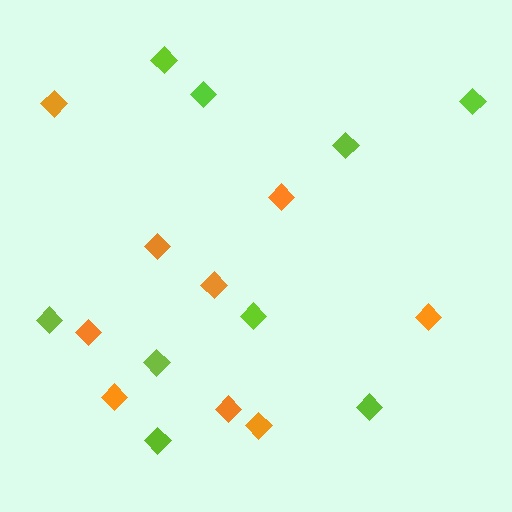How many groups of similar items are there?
There are 2 groups: one group of lime diamonds (9) and one group of orange diamonds (9).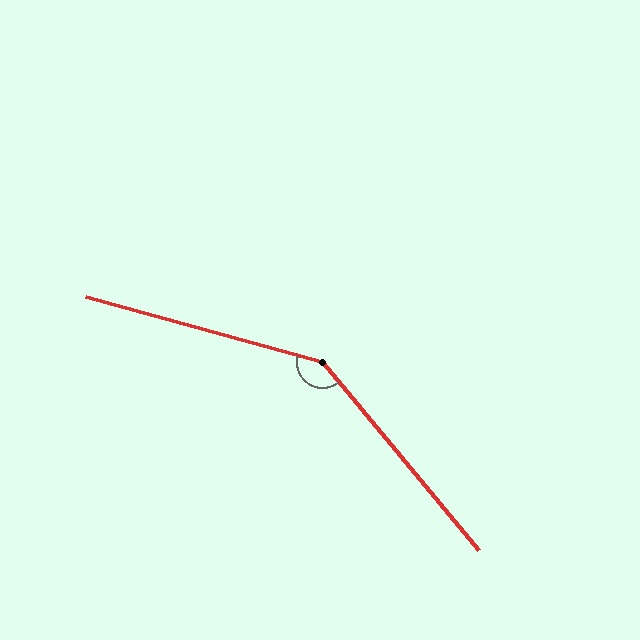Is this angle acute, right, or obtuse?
It is obtuse.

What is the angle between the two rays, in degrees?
Approximately 145 degrees.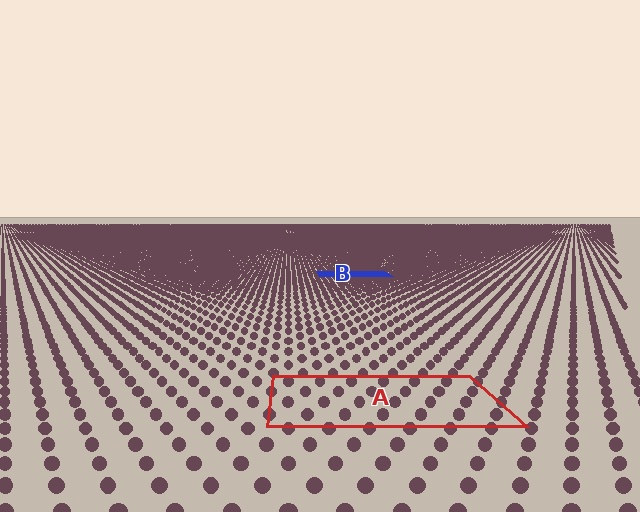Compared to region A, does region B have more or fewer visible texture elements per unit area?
Region B has more texture elements per unit area — they are packed more densely because it is farther away.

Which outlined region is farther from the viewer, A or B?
Region B is farther from the viewer — the texture elements inside it appear smaller and more densely packed.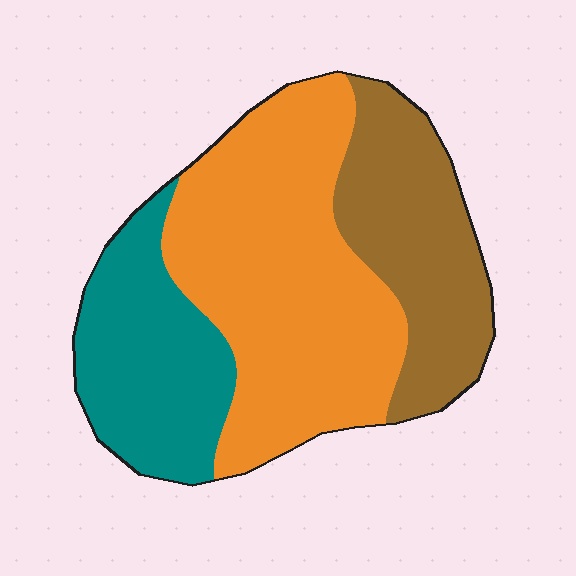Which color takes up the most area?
Orange, at roughly 50%.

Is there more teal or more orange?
Orange.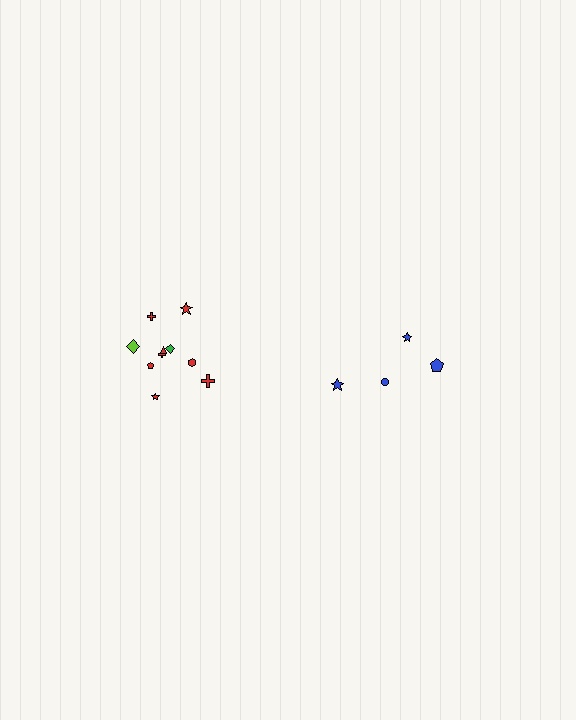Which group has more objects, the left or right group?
The left group.